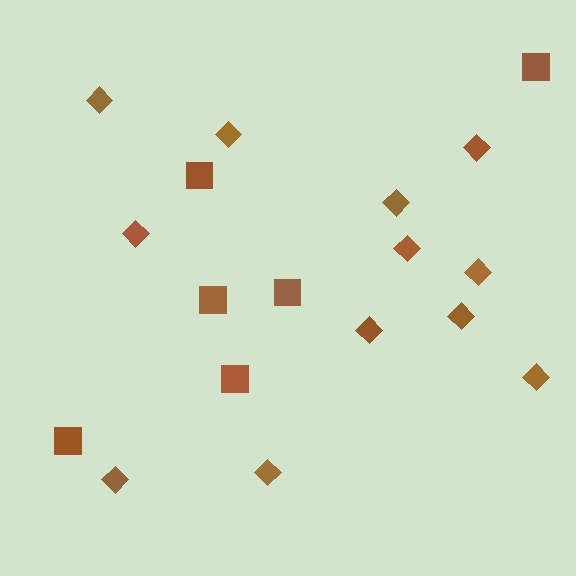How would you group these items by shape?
There are 2 groups: one group of squares (6) and one group of diamonds (12).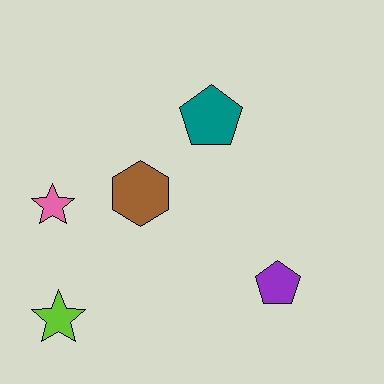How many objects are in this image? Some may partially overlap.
There are 5 objects.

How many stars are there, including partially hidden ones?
There are 2 stars.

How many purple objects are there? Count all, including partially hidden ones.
There is 1 purple object.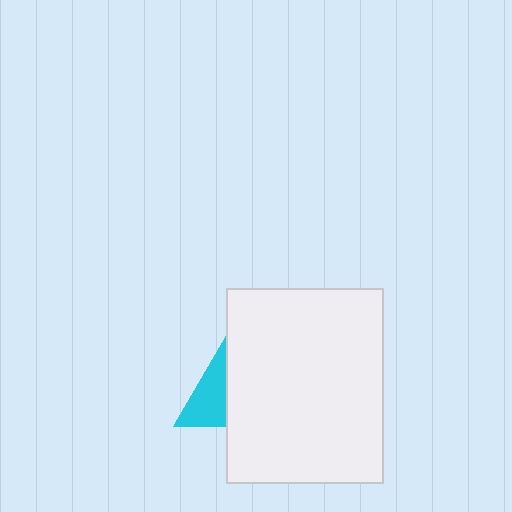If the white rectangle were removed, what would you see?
You would see the complete cyan triangle.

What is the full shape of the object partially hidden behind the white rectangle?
The partially hidden object is a cyan triangle.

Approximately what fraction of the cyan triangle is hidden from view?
Roughly 62% of the cyan triangle is hidden behind the white rectangle.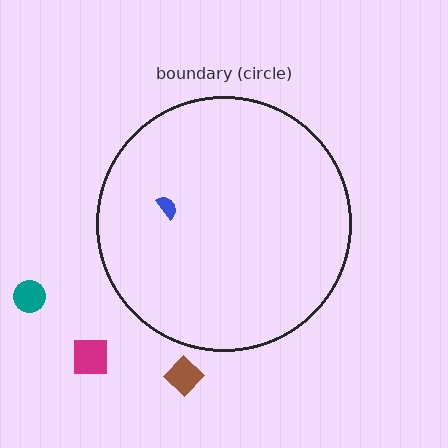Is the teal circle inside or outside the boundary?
Outside.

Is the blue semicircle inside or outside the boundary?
Inside.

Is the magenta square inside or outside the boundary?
Outside.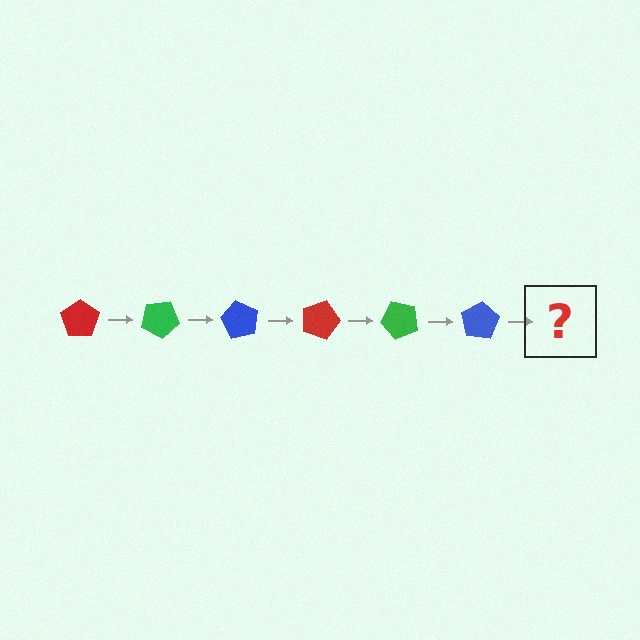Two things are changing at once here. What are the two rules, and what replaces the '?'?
The two rules are that it rotates 30 degrees each step and the color cycles through red, green, and blue. The '?' should be a red pentagon, rotated 180 degrees from the start.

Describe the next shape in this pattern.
It should be a red pentagon, rotated 180 degrees from the start.